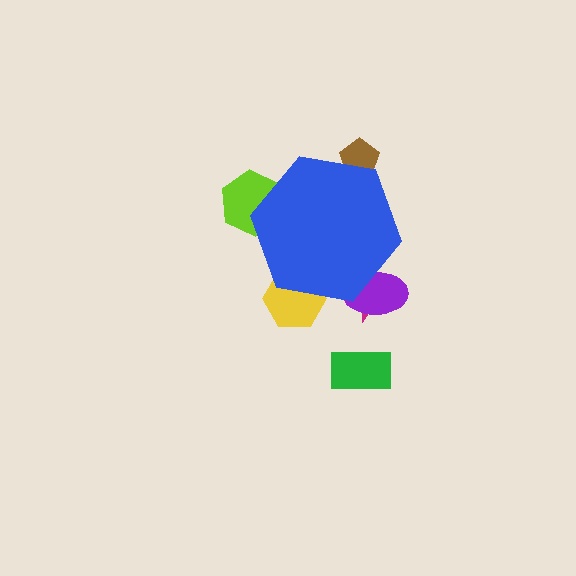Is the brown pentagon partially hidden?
Yes, the brown pentagon is partially hidden behind the blue hexagon.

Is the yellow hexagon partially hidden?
Yes, the yellow hexagon is partially hidden behind the blue hexagon.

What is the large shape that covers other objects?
A blue hexagon.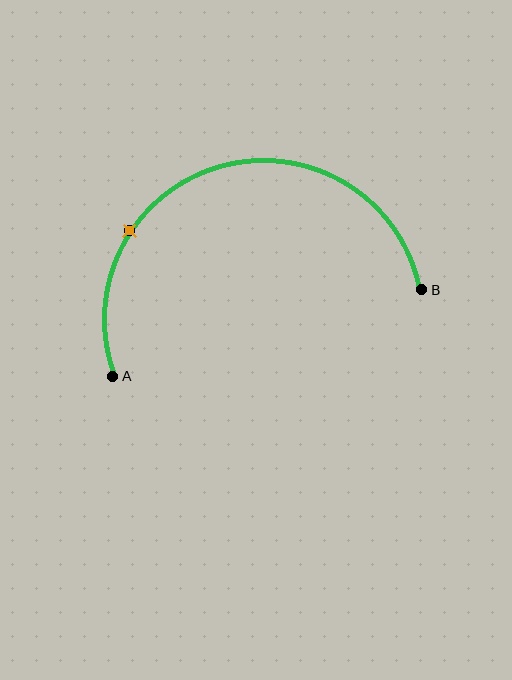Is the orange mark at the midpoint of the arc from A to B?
No. The orange mark lies on the arc but is closer to endpoint A. The arc midpoint would be at the point on the curve equidistant along the arc from both A and B.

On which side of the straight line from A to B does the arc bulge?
The arc bulges above the straight line connecting A and B.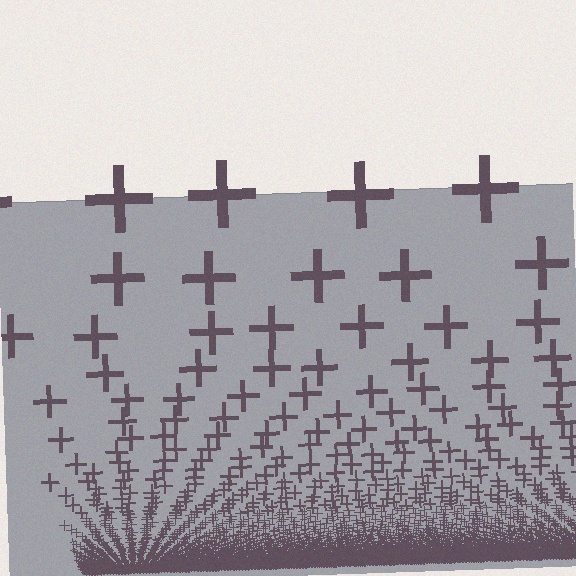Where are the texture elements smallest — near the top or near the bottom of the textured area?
Near the bottom.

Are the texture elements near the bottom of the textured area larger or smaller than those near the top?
Smaller. The gradient is inverted — elements near the bottom are smaller and denser.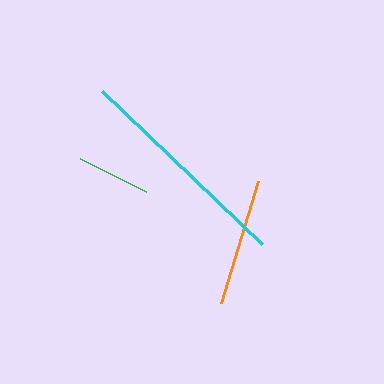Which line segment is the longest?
The cyan line is the longest at approximately 221 pixels.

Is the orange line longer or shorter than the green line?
The orange line is longer than the green line.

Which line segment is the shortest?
The green line is the shortest at approximately 74 pixels.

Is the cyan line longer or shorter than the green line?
The cyan line is longer than the green line.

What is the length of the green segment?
The green segment is approximately 74 pixels long.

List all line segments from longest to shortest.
From longest to shortest: cyan, orange, green.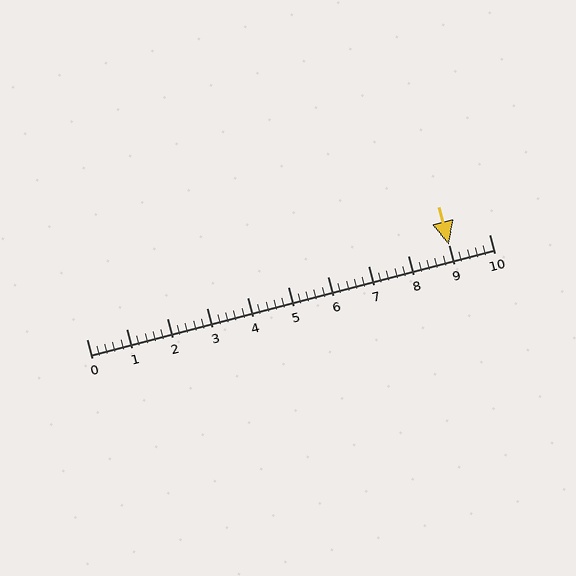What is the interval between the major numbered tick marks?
The major tick marks are spaced 1 units apart.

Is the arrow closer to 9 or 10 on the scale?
The arrow is closer to 9.